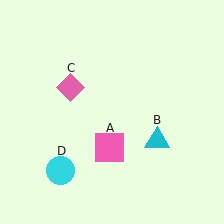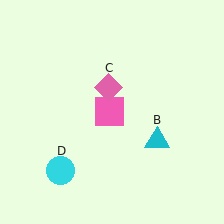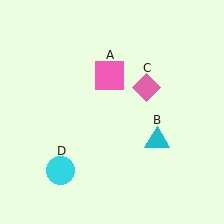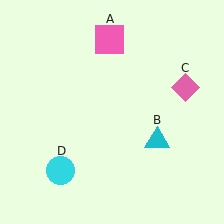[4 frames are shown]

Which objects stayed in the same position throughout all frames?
Cyan triangle (object B) and cyan circle (object D) remained stationary.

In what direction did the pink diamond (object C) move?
The pink diamond (object C) moved right.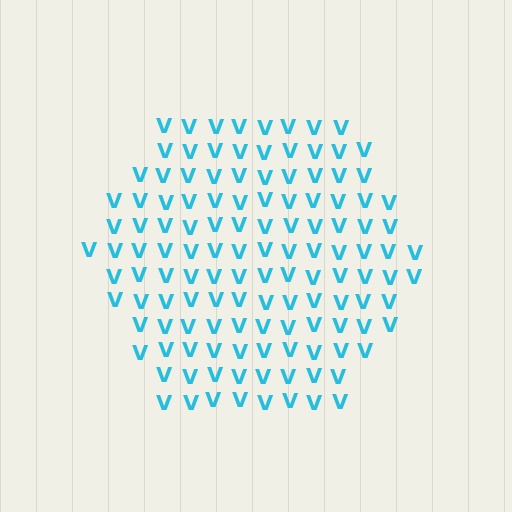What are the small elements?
The small elements are letter V's.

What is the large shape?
The large shape is a hexagon.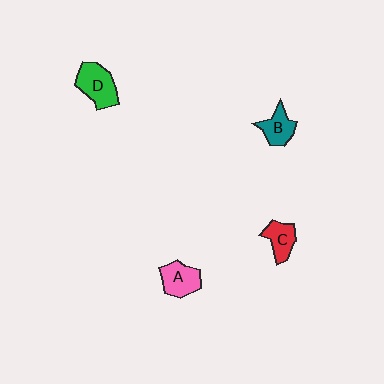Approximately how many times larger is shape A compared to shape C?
Approximately 1.2 times.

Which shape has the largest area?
Shape D (green).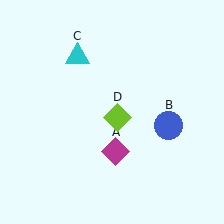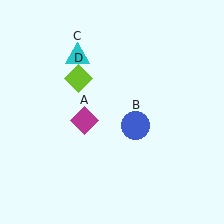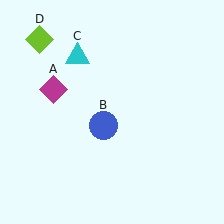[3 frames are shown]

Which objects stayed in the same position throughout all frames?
Cyan triangle (object C) remained stationary.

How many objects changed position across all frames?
3 objects changed position: magenta diamond (object A), blue circle (object B), lime diamond (object D).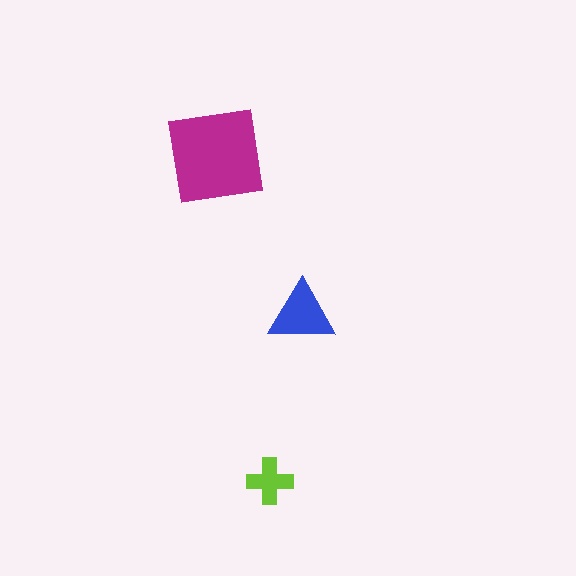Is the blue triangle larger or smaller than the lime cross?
Larger.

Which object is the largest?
The magenta square.